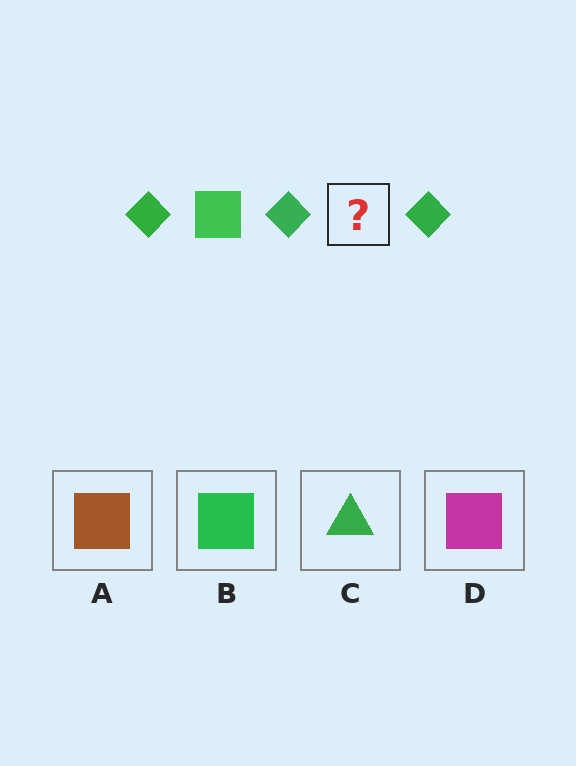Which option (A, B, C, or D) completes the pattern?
B.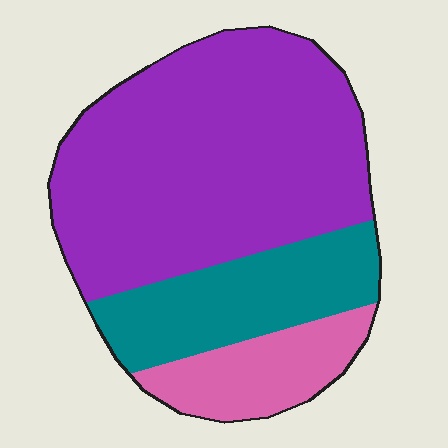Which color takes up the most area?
Purple, at roughly 60%.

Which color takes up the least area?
Pink, at roughly 15%.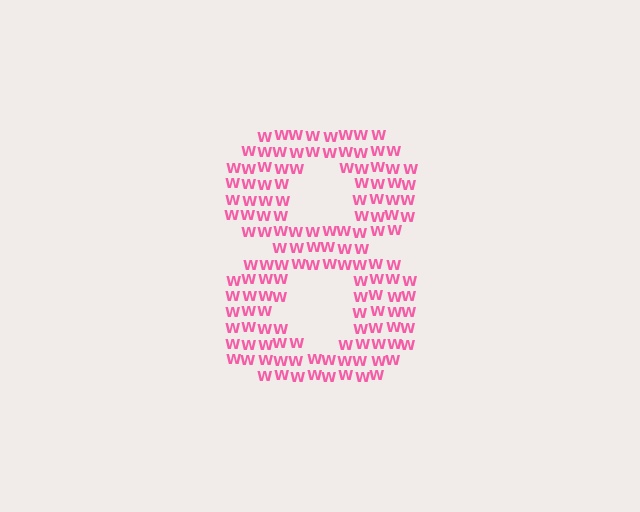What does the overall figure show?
The overall figure shows the digit 8.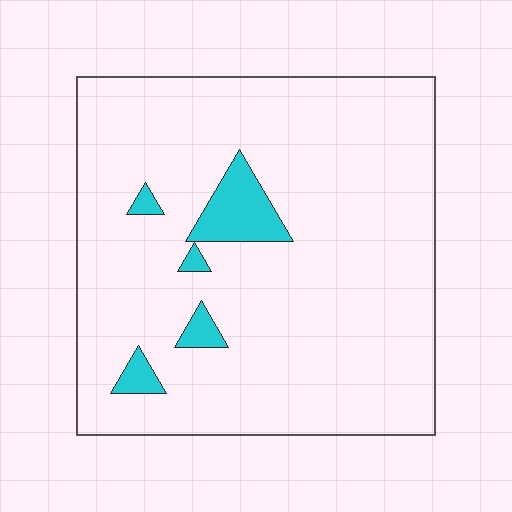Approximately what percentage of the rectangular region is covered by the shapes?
Approximately 5%.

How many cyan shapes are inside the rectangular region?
5.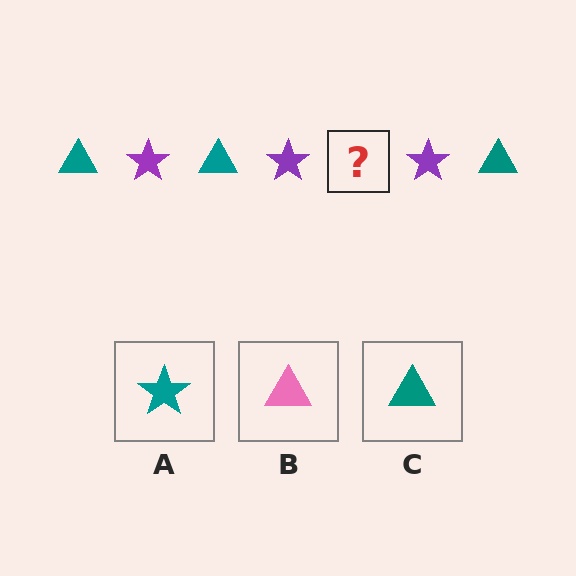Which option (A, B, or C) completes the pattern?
C.